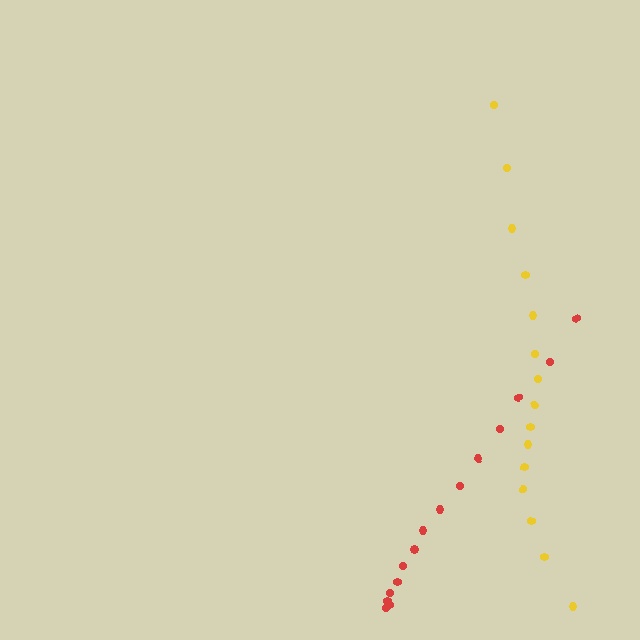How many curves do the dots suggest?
There are 2 distinct paths.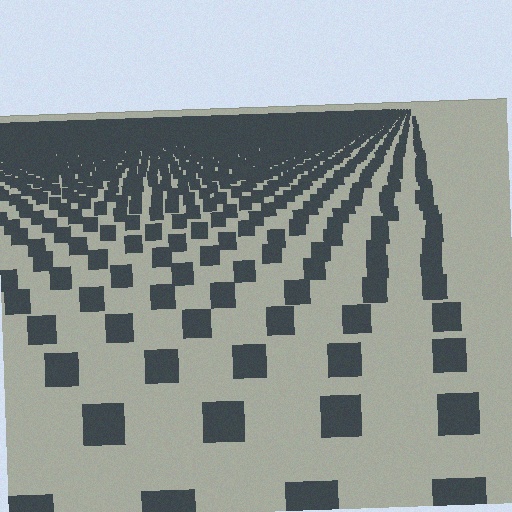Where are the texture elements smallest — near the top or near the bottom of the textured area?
Near the top.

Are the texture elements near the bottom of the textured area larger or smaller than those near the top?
Larger. Near the bottom, elements are closer to the viewer and appear at a bigger on-screen size.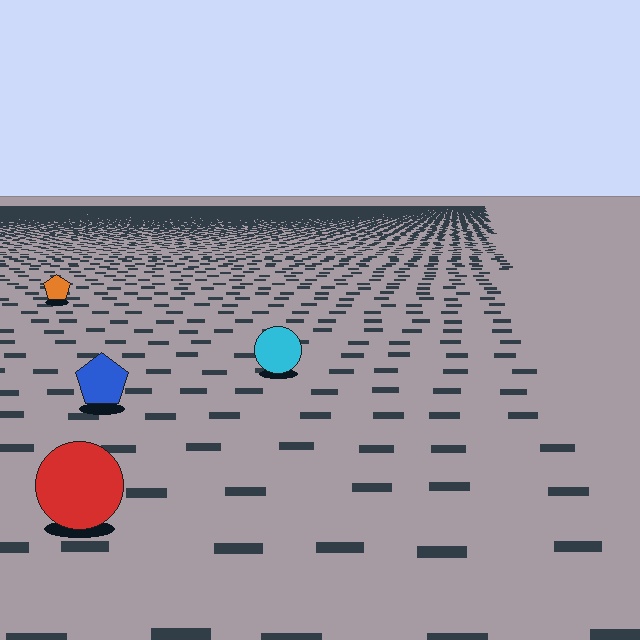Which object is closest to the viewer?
The red circle is closest. The texture marks near it are larger and more spread out.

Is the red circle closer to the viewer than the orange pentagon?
Yes. The red circle is closer — you can tell from the texture gradient: the ground texture is coarser near it.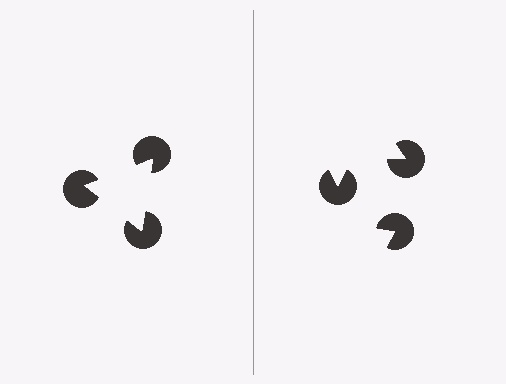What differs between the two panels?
The pac-man discs are positioned identically on both sides; only the wedge orientations differ. On the left they align to a triangle; on the right they are misaligned.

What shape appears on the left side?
An illusory triangle.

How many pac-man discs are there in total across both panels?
6 — 3 on each side.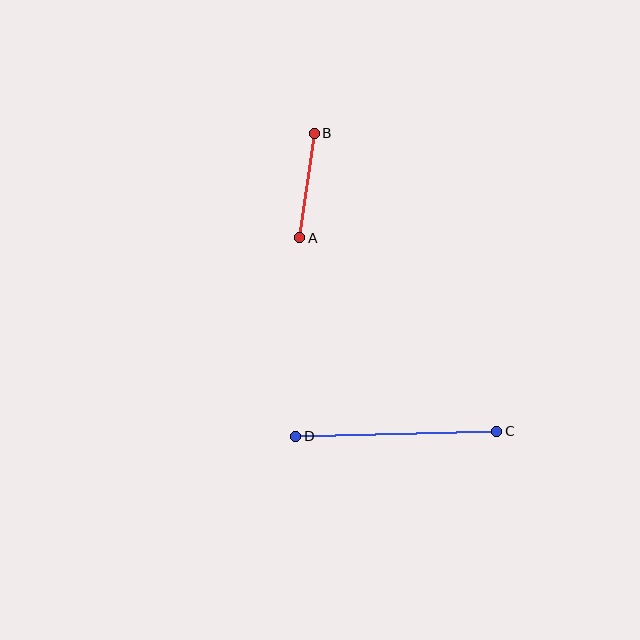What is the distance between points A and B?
The distance is approximately 105 pixels.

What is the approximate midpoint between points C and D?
The midpoint is at approximately (396, 434) pixels.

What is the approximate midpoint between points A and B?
The midpoint is at approximately (307, 185) pixels.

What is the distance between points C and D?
The distance is approximately 201 pixels.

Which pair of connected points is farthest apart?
Points C and D are farthest apart.